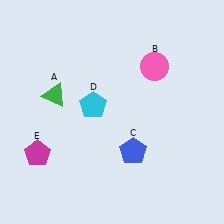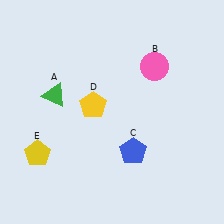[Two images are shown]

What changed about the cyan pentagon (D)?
In Image 1, D is cyan. In Image 2, it changed to yellow.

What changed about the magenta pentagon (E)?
In Image 1, E is magenta. In Image 2, it changed to yellow.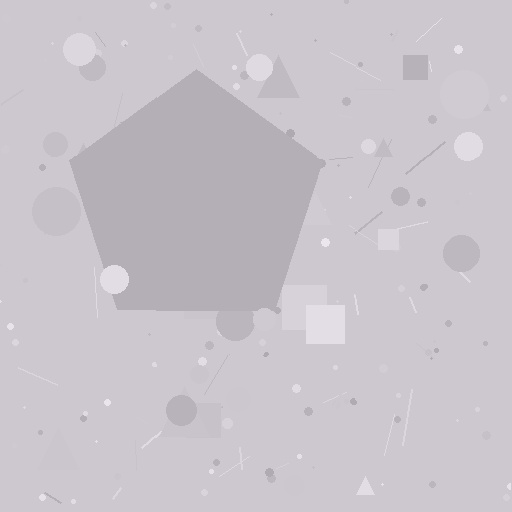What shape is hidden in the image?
A pentagon is hidden in the image.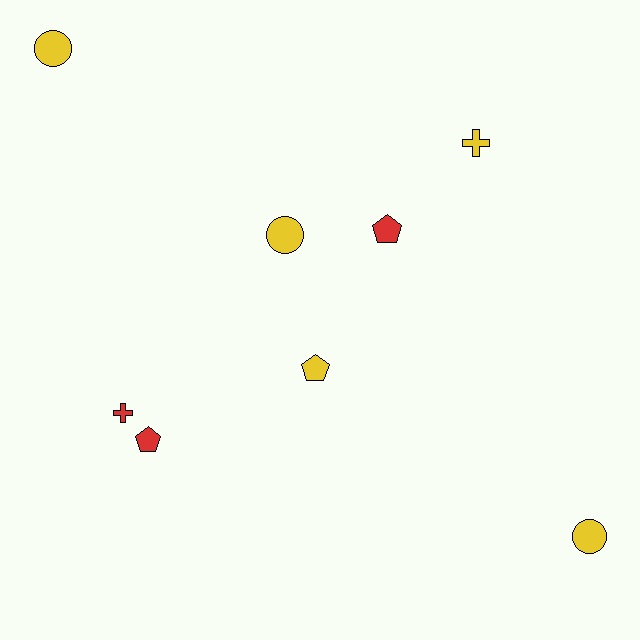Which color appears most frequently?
Yellow, with 5 objects.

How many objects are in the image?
There are 8 objects.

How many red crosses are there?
There is 1 red cross.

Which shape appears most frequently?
Pentagon, with 3 objects.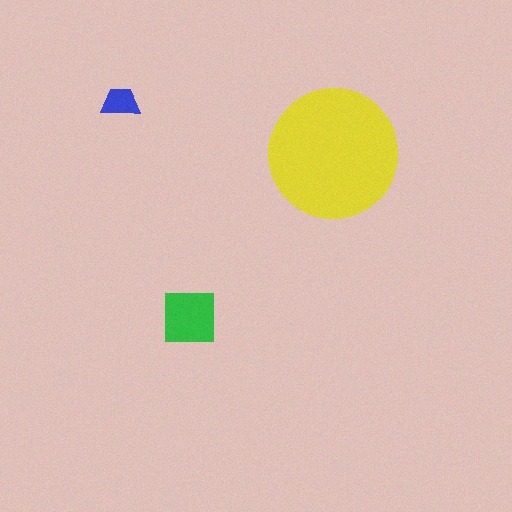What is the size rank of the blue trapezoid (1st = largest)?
3rd.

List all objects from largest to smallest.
The yellow circle, the green square, the blue trapezoid.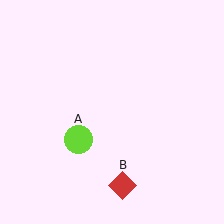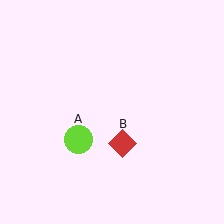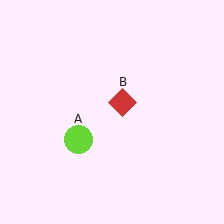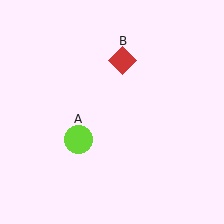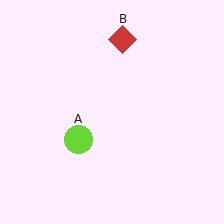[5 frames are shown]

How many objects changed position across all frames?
1 object changed position: red diamond (object B).